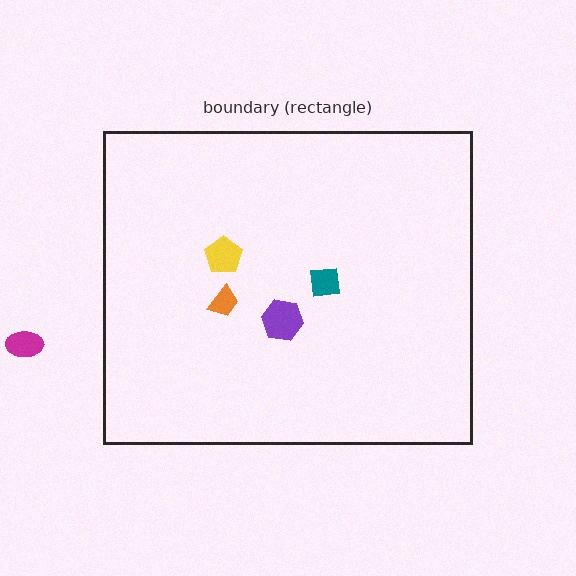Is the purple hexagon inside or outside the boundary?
Inside.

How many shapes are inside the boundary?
4 inside, 1 outside.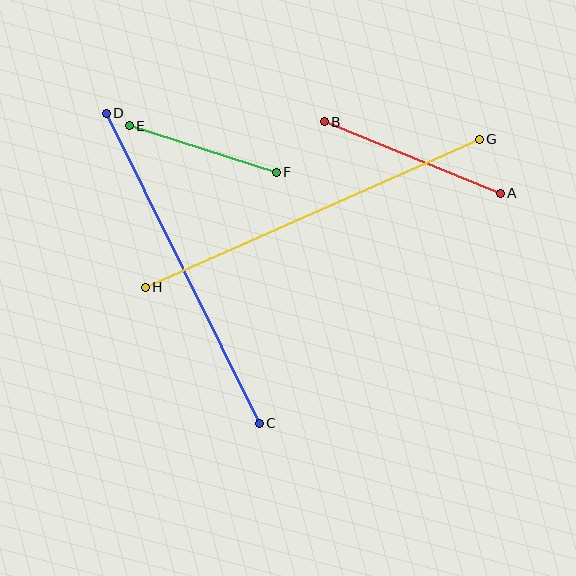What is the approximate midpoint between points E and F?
The midpoint is at approximately (203, 149) pixels.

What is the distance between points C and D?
The distance is approximately 346 pixels.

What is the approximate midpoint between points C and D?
The midpoint is at approximately (183, 268) pixels.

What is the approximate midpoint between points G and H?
The midpoint is at approximately (312, 213) pixels.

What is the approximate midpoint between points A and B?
The midpoint is at approximately (412, 158) pixels.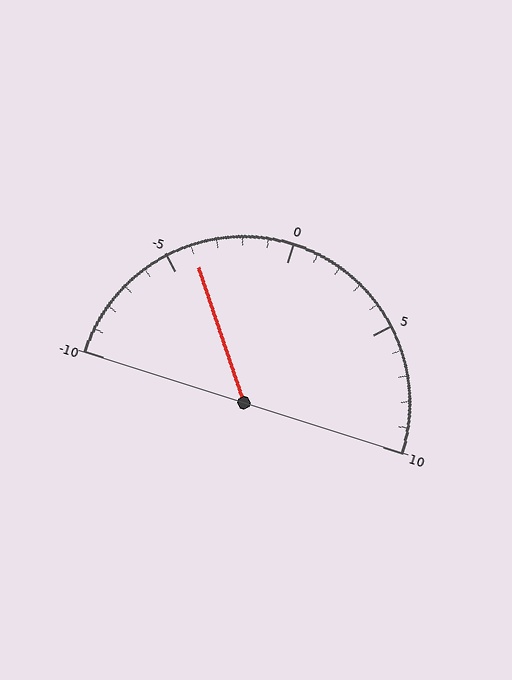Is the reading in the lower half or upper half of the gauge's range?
The reading is in the lower half of the range (-10 to 10).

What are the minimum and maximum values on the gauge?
The gauge ranges from -10 to 10.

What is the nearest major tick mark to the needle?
The nearest major tick mark is -5.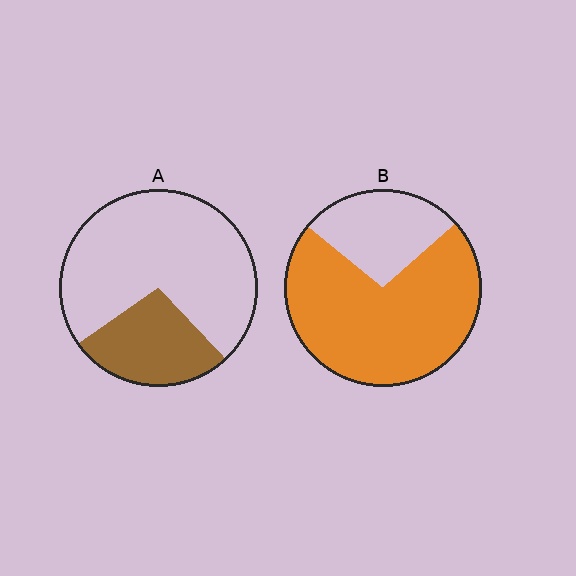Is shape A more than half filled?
No.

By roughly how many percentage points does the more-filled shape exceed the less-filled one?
By roughly 45 percentage points (B over A).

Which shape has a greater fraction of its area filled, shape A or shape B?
Shape B.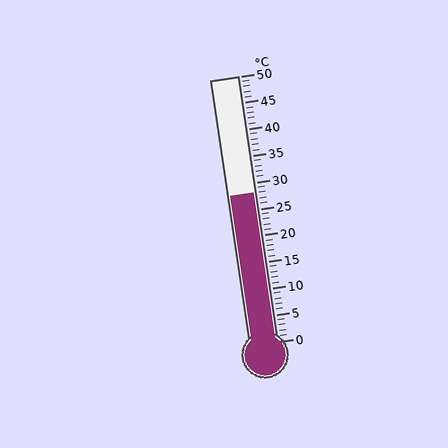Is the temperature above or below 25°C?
The temperature is above 25°C.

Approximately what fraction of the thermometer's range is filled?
The thermometer is filled to approximately 55% of its range.